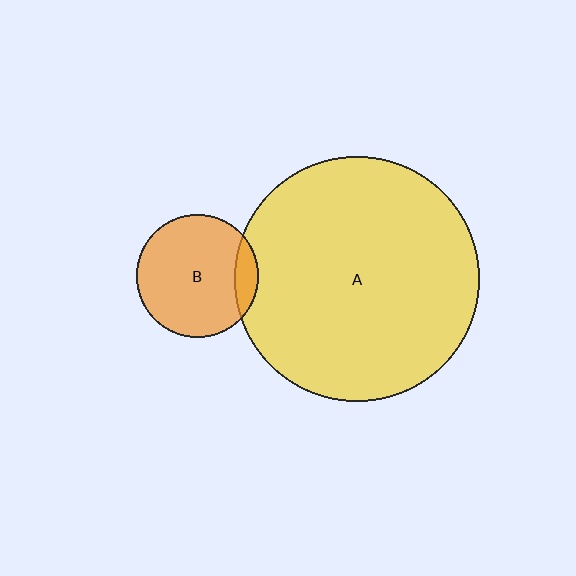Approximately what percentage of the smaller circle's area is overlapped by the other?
Approximately 10%.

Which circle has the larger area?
Circle A (yellow).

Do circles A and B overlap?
Yes.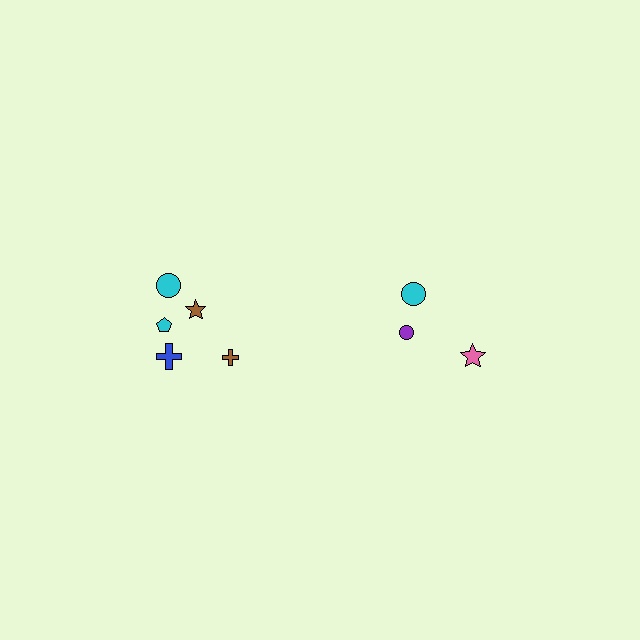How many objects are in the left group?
There are 5 objects.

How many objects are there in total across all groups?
There are 8 objects.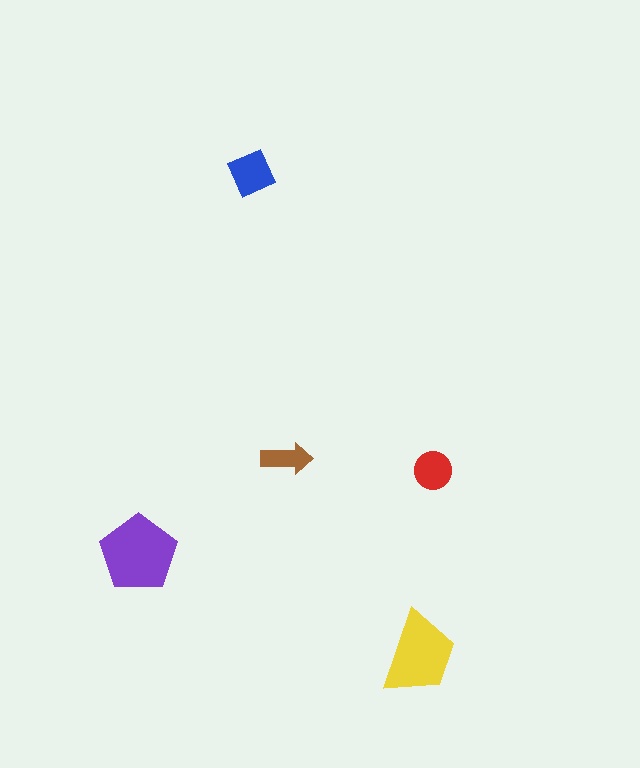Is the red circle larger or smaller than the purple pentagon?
Smaller.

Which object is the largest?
The purple pentagon.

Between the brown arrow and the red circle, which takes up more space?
The red circle.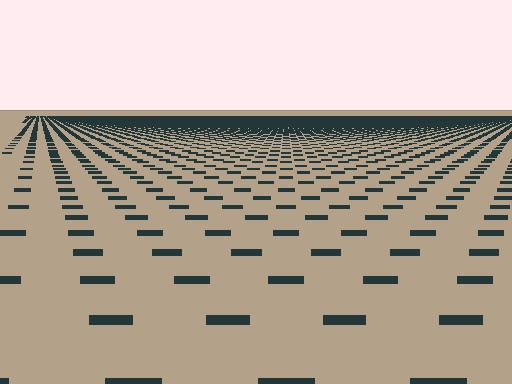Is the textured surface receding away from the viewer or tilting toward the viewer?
The surface is receding away from the viewer. Texture elements get smaller and denser toward the top.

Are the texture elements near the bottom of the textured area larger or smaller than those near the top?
Larger. Near the bottom, elements are closer to the viewer and appear at a bigger on-screen size.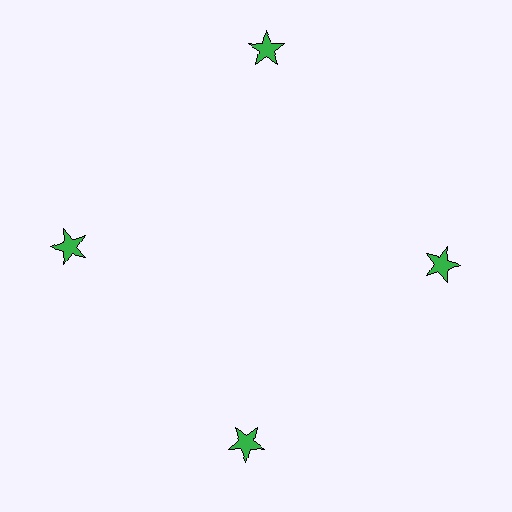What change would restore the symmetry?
The symmetry would be restored by moving it inward, back onto the ring so that all 4 stars sit at equal angles and equal distance from the center.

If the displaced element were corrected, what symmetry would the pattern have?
It would have 4-fold rotational symmetry — the pattern would map onto itself every 90 degrees.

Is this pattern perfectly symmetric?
No. The 4 green stars are arranged in a ring, but one element near the 12 o'clock position is pushed outward from the center, breaking the 4-fold rotational symmetry.